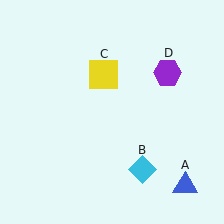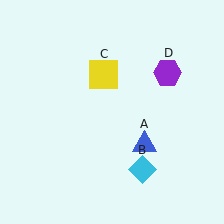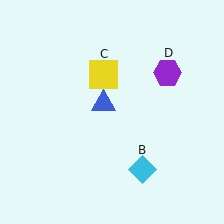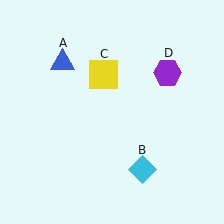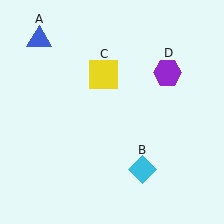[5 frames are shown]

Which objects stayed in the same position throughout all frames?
Cyan diamond (object B) and yellow square (object C) and purple hexagon (object D) remained stationary.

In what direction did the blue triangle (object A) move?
The blue triangle (object A) moved up and to the left.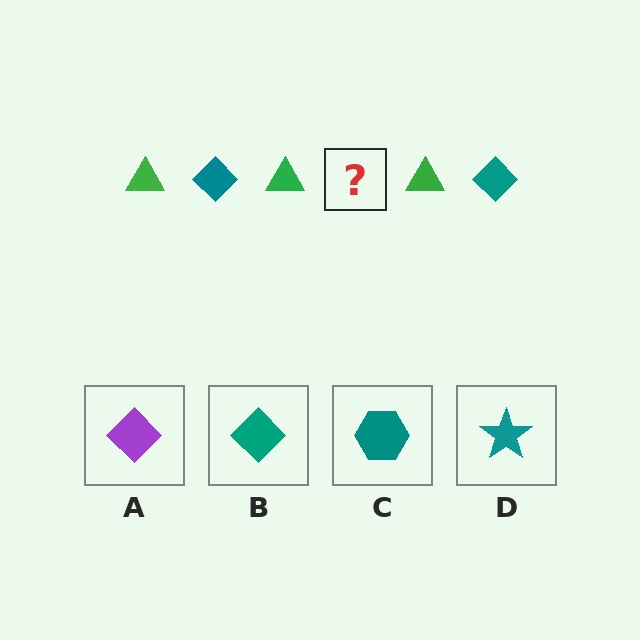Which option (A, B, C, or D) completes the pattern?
B.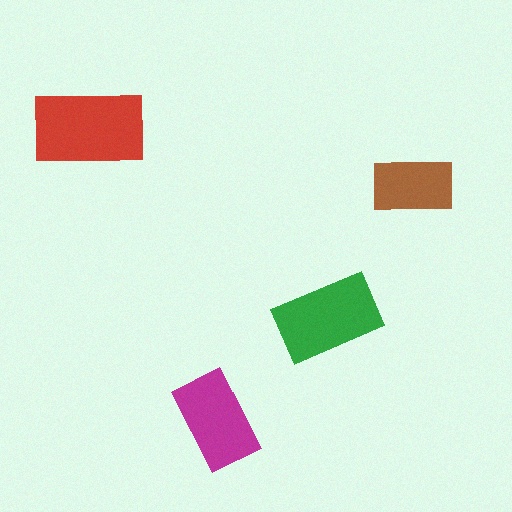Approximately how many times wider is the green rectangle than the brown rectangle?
About 1.5 times wider.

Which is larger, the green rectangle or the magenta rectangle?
The green one.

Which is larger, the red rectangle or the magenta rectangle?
The red one.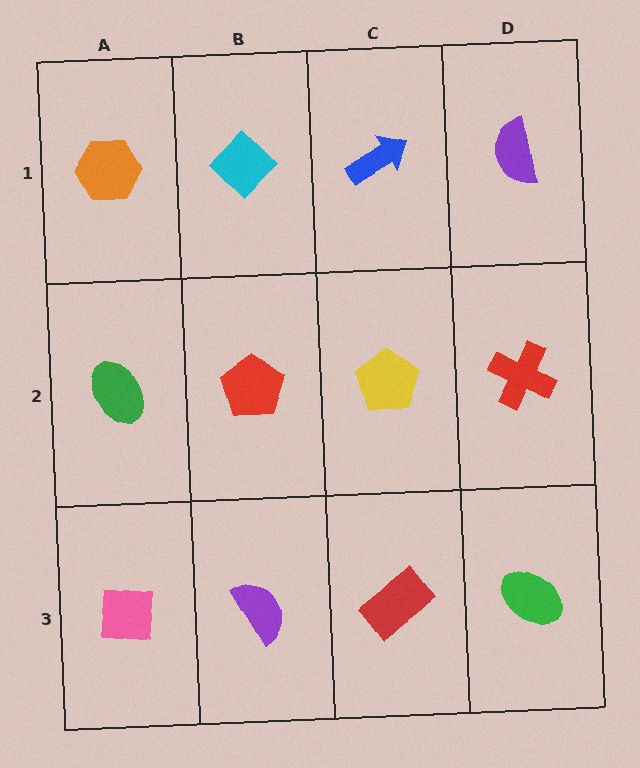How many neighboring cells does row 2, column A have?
3.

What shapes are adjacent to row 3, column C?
A yellow pentagon (row 2, column C), a purple semicircle (row 3, column B), a green ellipse (row 3, column D).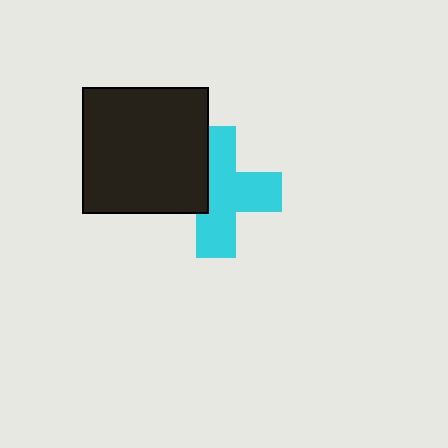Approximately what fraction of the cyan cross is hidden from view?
Roughly 34% of the cyan cross is hidden behind the black square.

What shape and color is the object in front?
The object in front is a black square.